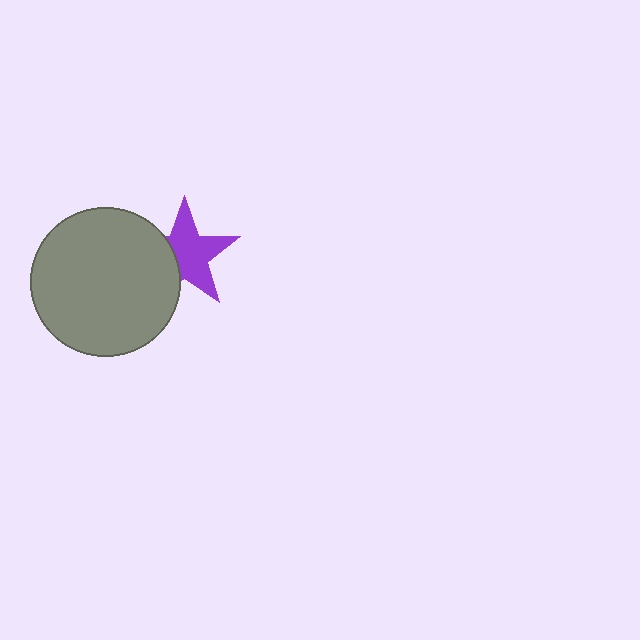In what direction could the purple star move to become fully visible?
The purple star could move right. That would shift it out from behind the gray circle entirely.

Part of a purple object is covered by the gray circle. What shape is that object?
It is a star.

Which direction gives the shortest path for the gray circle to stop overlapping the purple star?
Moving left gives the shortest separation.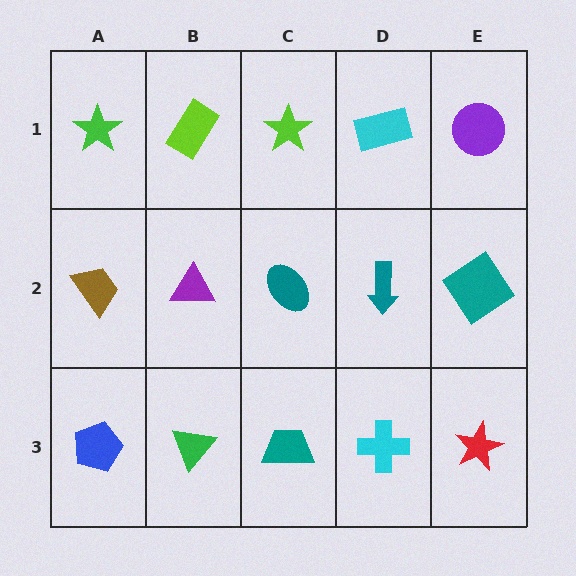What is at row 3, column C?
A teal trapezoid.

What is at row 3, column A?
A blue pentagon.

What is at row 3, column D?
A cyan cross.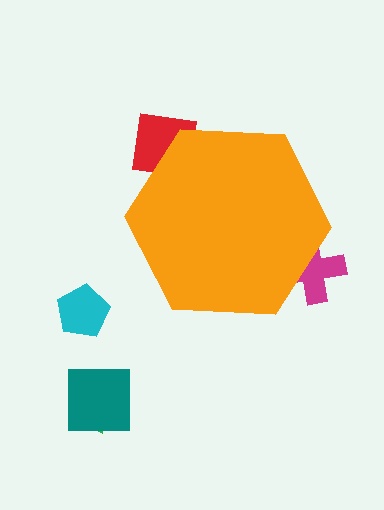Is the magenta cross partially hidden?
Yes, the magenta cross is partially hidden behind the orange hexagon.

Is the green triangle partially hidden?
No, the green triangle is fully visible.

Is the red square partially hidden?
Yes, the red square is partially hidden behind the orange hexagon.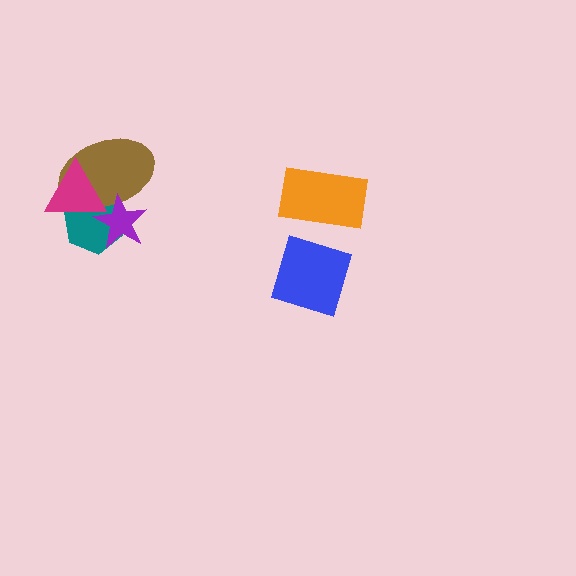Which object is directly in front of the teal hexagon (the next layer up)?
The brown ellipse is directly in front of the teal hexagon.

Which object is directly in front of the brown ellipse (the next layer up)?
The purple star is directly in front of the brown ellipse.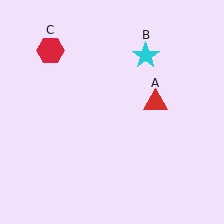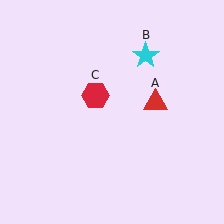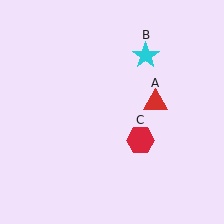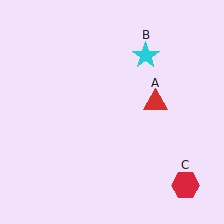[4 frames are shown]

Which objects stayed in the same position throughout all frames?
Red triangle (object A) and cyan star (object B) remained stationary.